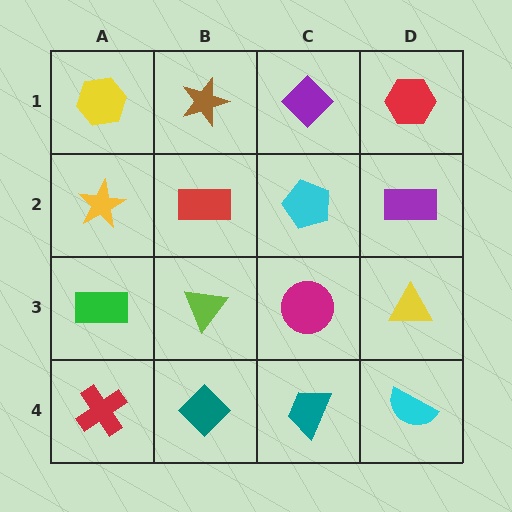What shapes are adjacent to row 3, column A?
A yellow star (row 2, column A), a red cross (row 4, column A), a lime triangle (row 3, column B).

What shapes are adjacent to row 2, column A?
A yellow hexagon (row 1, column A), a green rectangle (row 3, column A), a red rectangle (row 2, column B).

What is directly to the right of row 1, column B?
A purple diamond.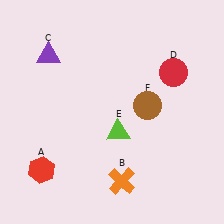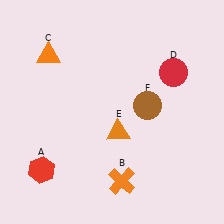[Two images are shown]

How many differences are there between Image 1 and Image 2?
There are 2 differences between the two images.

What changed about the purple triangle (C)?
In Image 1, C is purple. In Image 2, it changed to orange.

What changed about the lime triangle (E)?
In Image 1, E is lime. In Image 2, it changed to orange.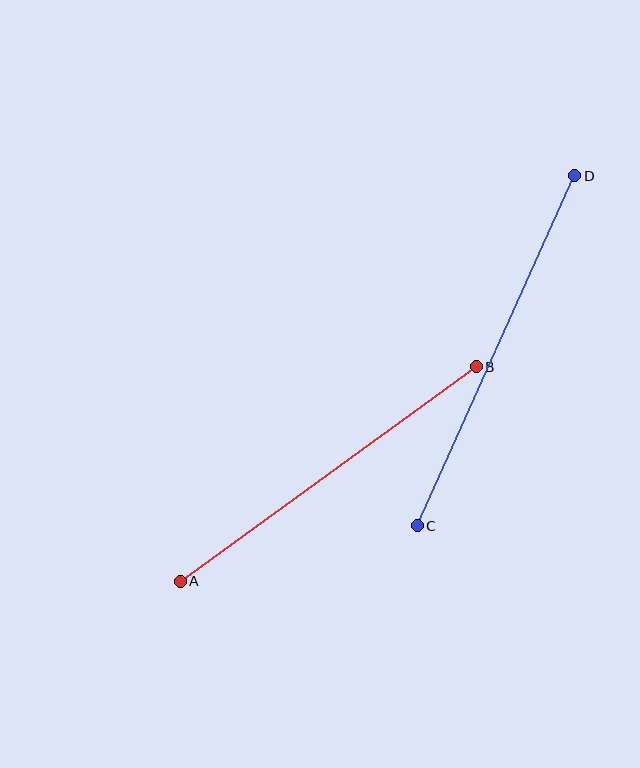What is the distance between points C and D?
The distance is approximately 384 pixels.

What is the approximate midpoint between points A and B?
The midpoint is at approximately (328, 474) pixels.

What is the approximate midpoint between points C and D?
The midpoint is at approximately (496, 351) pixels.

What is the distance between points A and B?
The distance is approximately 366 pixels.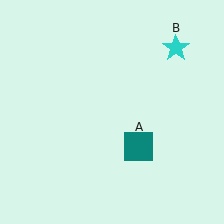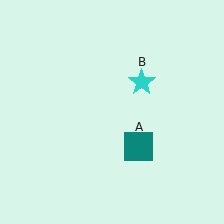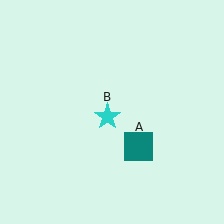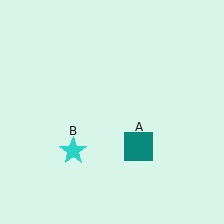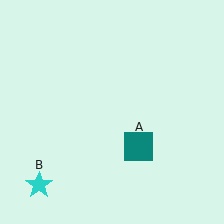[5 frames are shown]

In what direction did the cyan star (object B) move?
The cyan star (object B) moved down and to the left.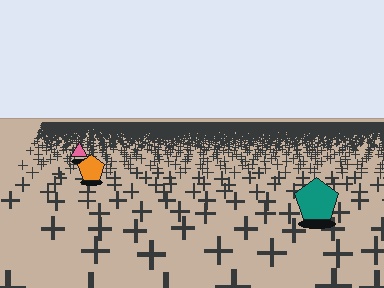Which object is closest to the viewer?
The teal pentagon is closest. The texture marks near it are larger and more spread out.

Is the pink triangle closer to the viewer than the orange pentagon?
No. The orange pentagon is closer — you can tell from the texture gradient: the ground texture is coarser near it.